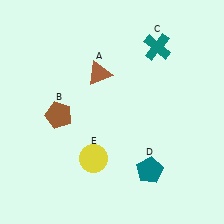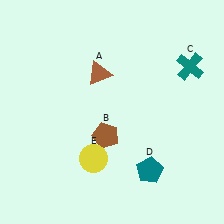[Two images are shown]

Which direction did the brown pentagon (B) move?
The brown pentagon (B) moved right.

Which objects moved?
The objects that moved are: the brown pentagon (B), the teal cross (C).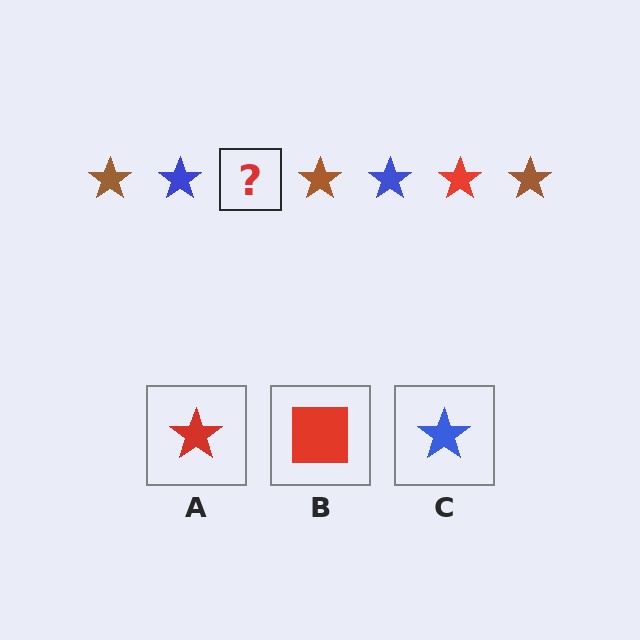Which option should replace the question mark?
Option A.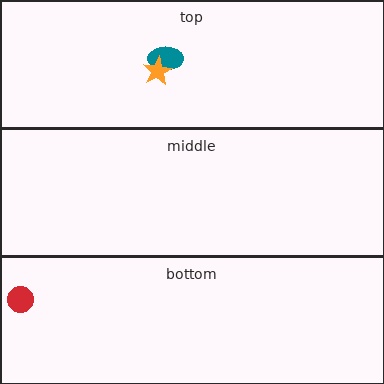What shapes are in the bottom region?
The red circle.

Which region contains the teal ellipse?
The top region.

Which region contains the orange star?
The top region.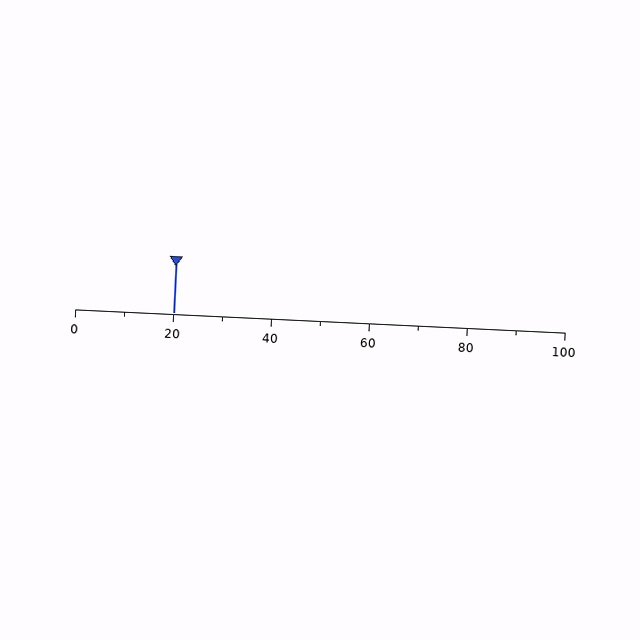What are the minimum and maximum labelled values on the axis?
The axis runs from 0 to 100.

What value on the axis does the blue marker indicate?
The marker indicates approximately 20.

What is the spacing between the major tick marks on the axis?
The major ticks are spaced 20 apart.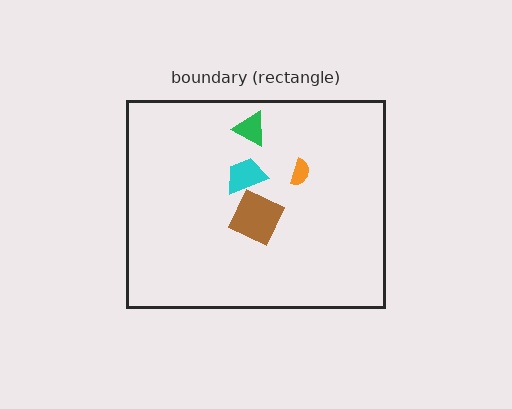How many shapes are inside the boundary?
4 inside, 0 outside.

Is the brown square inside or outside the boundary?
Inside.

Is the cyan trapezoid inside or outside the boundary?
Inside.